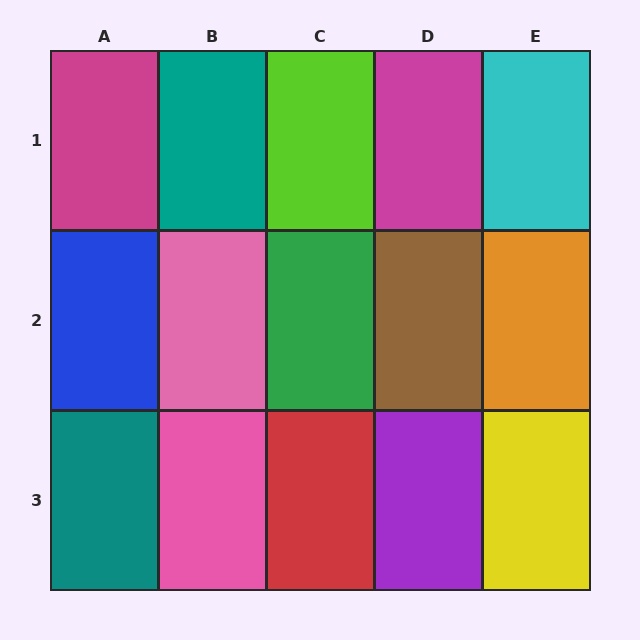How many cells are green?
1 cell is green.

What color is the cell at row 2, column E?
Orange.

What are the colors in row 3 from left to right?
Teal, pink, red, purple, yellow.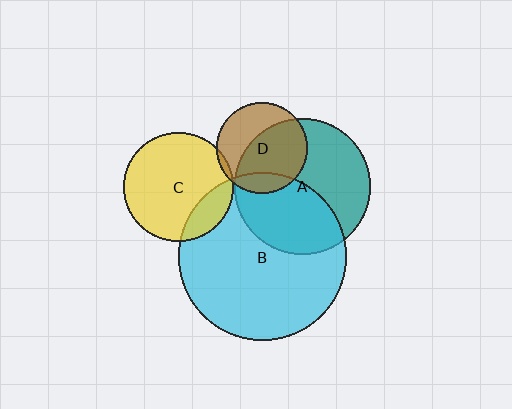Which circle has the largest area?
Circle B (cyan).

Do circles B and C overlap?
Yes.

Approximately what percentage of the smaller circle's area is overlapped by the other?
Approximately 20%.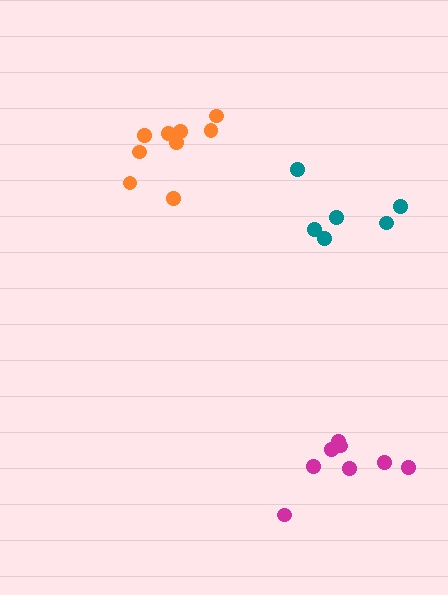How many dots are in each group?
Group 1: 6 dots, Group 2: 8 dots, Group 3: 9 dots (23 total).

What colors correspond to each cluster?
The clusters are colored: teal, magenta, orange.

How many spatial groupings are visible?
There are 3 spatial groupings.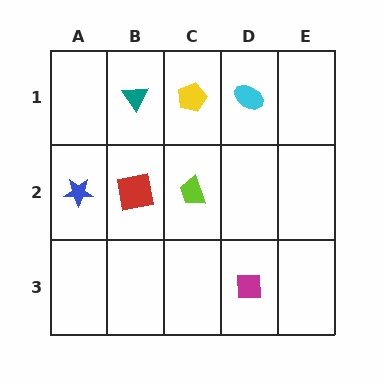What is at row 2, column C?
A lime trapezoid.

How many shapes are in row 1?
3 shapes.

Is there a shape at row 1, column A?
No, that cell is empty.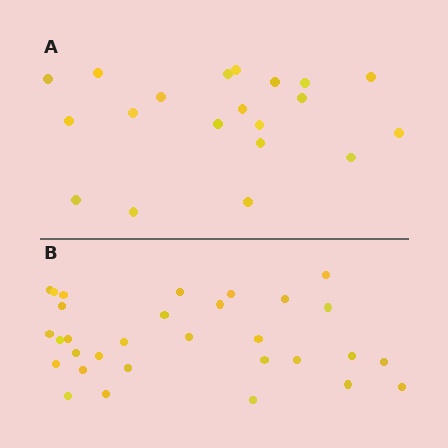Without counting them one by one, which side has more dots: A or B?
Region B (the bottom region) has more dots.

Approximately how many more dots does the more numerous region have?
Region B has roughly 12 or so more dots than region A.